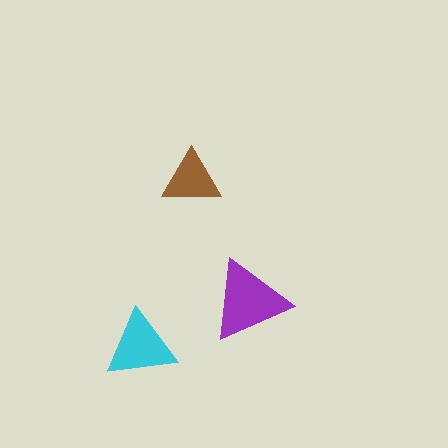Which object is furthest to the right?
The purple triangle is rightmost.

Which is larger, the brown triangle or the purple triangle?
The purple one.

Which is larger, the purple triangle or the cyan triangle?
The purple one.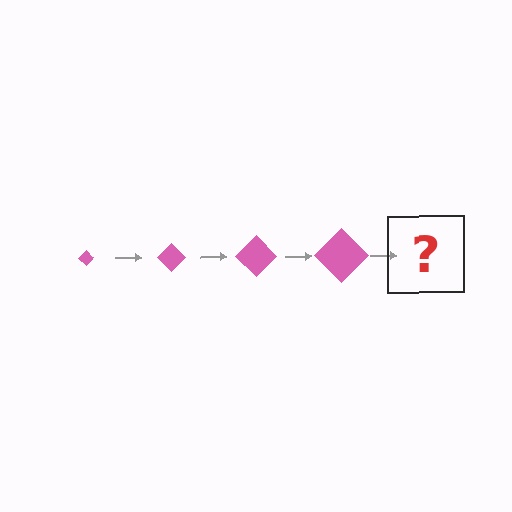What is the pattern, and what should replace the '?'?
The pattern is that the diamond gets progressively larger each step. The '?' should be a pink diamond, larger than the previous one.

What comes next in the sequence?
The next element should be a pink diamond, larger than the previous one.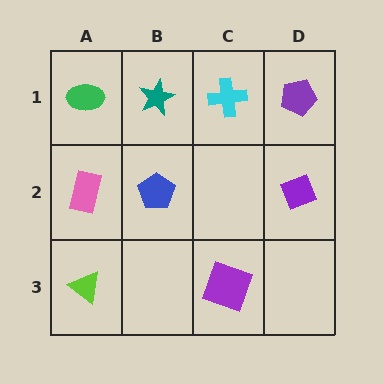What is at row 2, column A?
A pink rectangle.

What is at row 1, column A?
A green ellipse.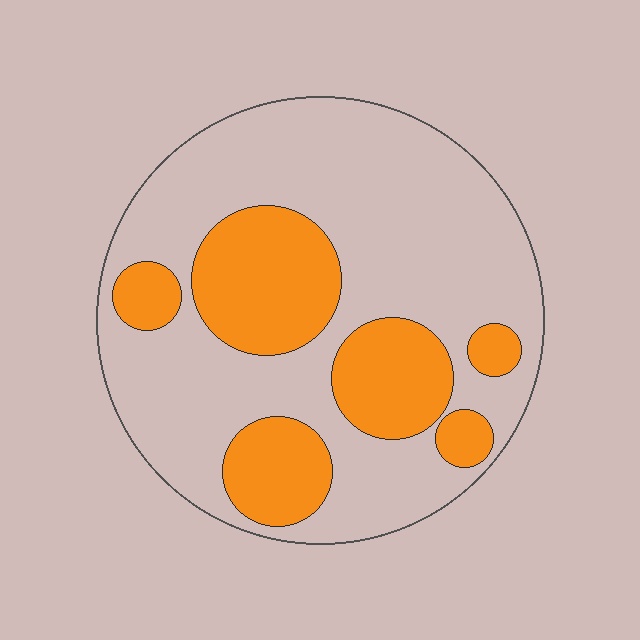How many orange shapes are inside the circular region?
6.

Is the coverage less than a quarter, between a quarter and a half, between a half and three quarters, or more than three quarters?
Between a quarter and a half.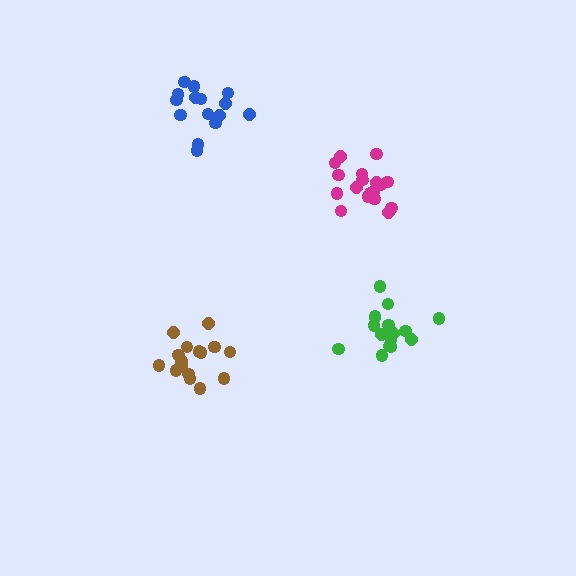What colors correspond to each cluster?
The clusters are colored: green, blue, brown, magenta.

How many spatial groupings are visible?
There are 4 spatial groupings.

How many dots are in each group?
Group 1: 16 dots, Group 2: 15 dots, Group 3: 17 dots, Group 4: 18 dots (66 total).